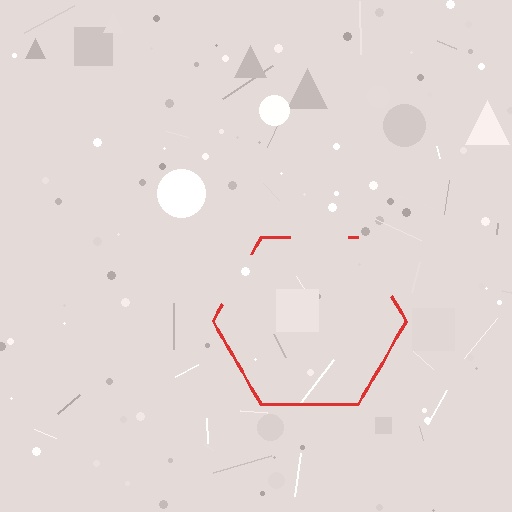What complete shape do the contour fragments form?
The contour fragments form a hexagon.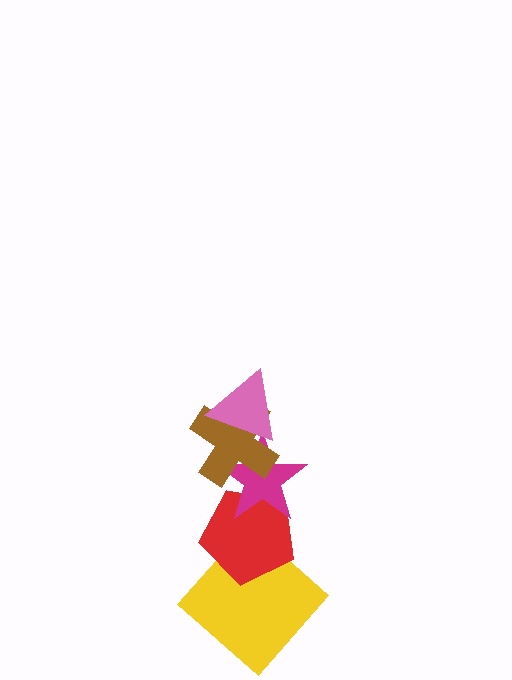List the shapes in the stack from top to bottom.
From top to bottom: the pink triangle, the brown cross, the magenta star, the red pentagon, the yellow diamond.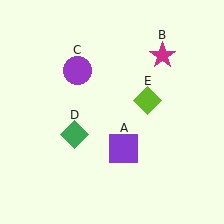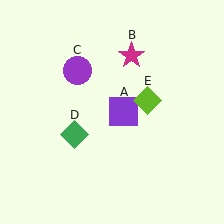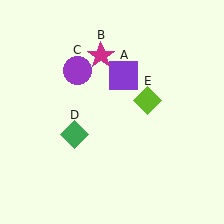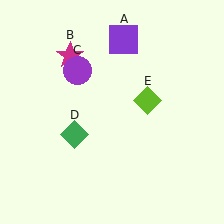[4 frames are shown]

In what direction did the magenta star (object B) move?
The magenta star (object B) moved left.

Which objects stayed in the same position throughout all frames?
Purple circle (object C) and green diamond (object D) and lime diamond (object E) remained stationary.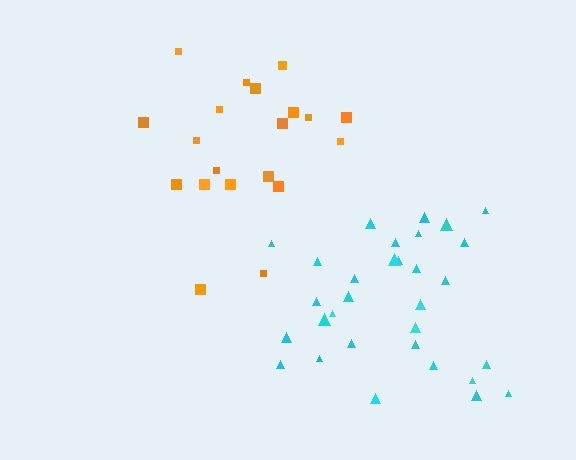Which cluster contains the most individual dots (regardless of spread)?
Cyan (31).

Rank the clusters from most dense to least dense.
cyan, orange.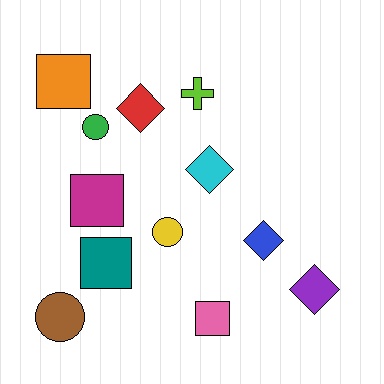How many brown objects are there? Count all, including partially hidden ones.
There is 1 brown object.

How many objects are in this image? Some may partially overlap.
There are 12 objects.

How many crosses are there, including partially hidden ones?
There is 1 cross.